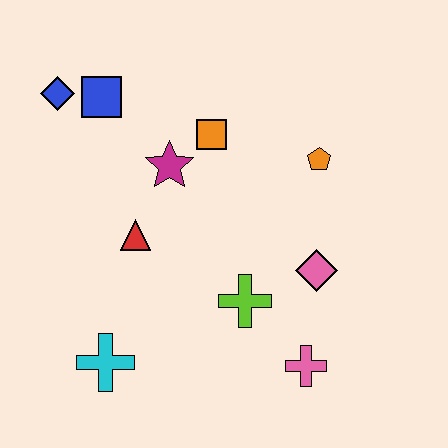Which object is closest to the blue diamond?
The blue square is closest to the blue diamond.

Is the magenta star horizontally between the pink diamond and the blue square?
Yes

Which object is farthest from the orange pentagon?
The cyan cross is farthest from the orange pentagon.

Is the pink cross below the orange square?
Yes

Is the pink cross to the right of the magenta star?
Yes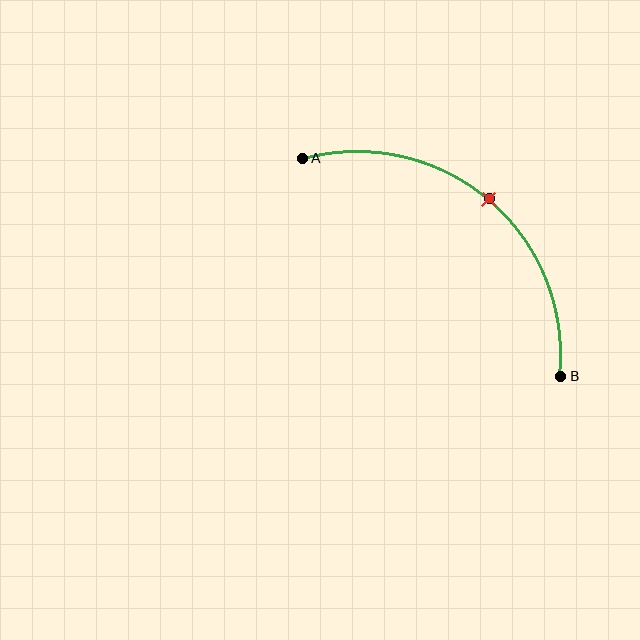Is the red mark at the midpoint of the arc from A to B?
Yes. The red mark lies on the arc at equal arc-length from both A and B — it is the arc midpoint.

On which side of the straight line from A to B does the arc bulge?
The arc bulges above and to the right of the straight line connecting A and B.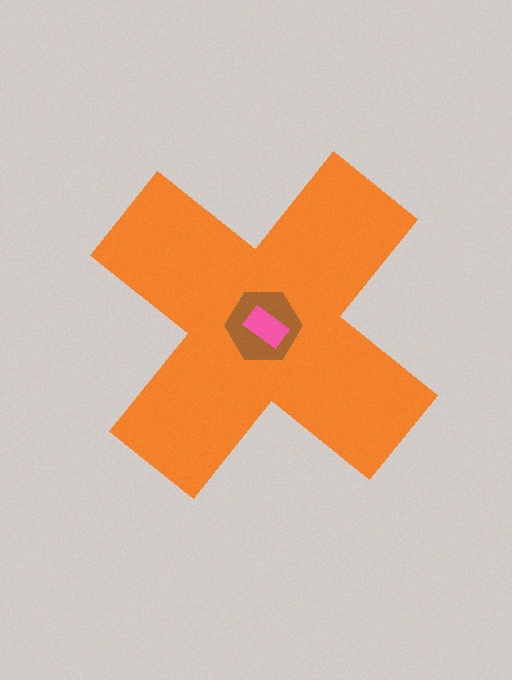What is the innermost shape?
The pink rectangle.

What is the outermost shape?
The orange cross.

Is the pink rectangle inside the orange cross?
Yes.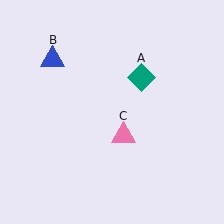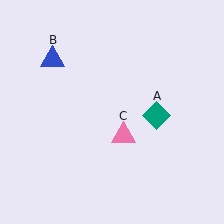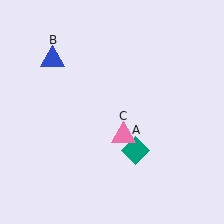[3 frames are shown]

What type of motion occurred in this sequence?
The teal diamond (object A) rotated clockwise around the center of the scene.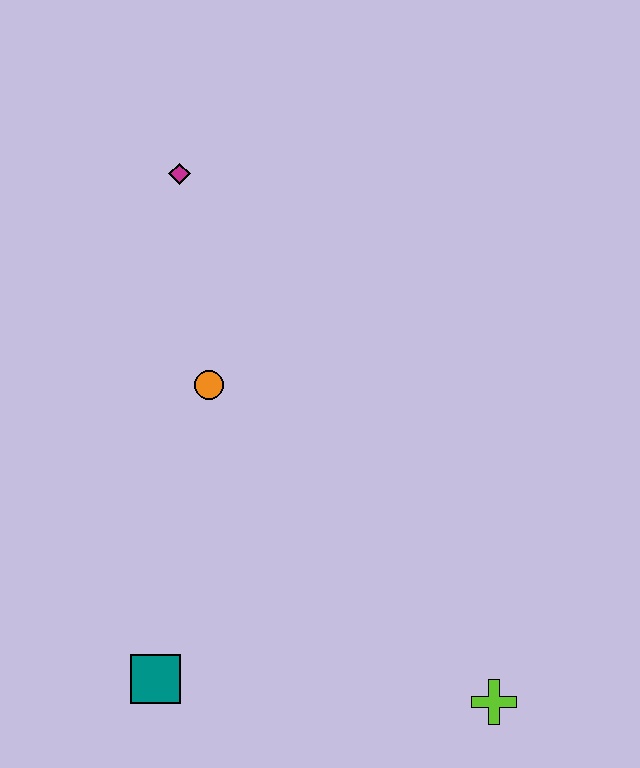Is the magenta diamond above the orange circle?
Yes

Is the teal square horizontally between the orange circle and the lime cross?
No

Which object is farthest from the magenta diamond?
The lime cross is farthest from the magenta diamond.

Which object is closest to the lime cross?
The teal square is closest to the lime cross.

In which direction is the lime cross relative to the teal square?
The lime cross is to the right of the teal square.